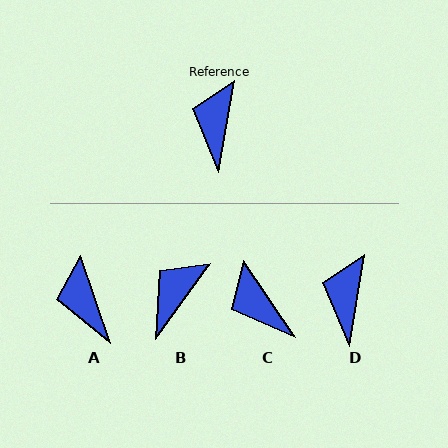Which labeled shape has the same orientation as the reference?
D.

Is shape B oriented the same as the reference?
No, it is off by about 26 degrees.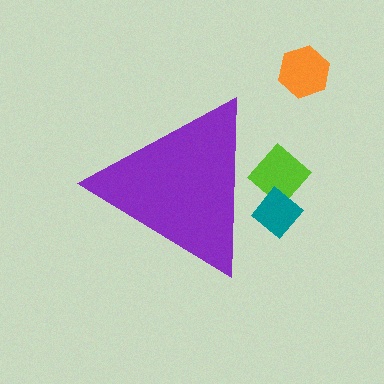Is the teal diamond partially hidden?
Yes, the teal diamond is partially hidden behind the purple triangle.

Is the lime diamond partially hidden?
Yes, the lime diamond is partially hidden behind the purple triangle.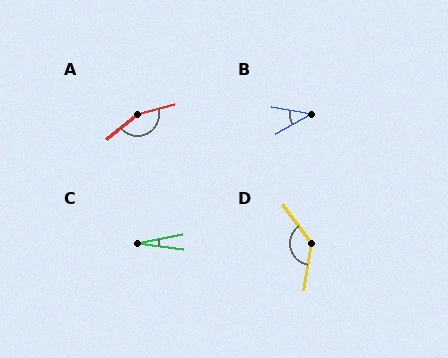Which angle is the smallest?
C, at approximately 18 degrees.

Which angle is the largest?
A, at approximately 156 degrees.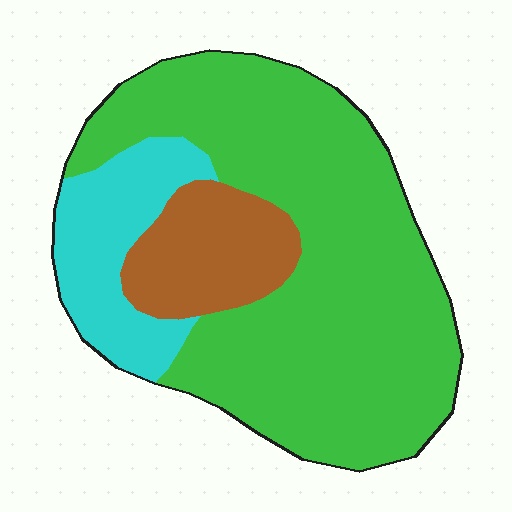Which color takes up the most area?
Green, at roughly 70%.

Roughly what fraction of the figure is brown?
Brown covers around 15% of the figure.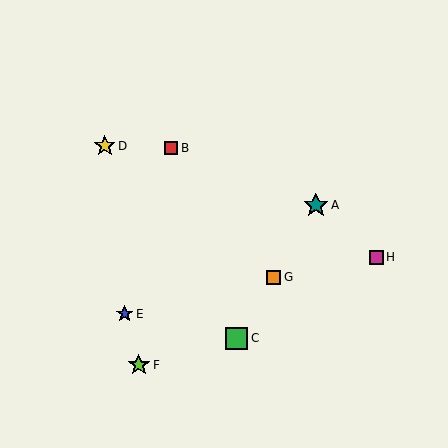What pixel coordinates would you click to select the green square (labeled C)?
Click at (236, 338) to select the green square C.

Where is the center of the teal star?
The center of the teal star is at (316, 205).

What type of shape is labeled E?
Shape E is a blue star.